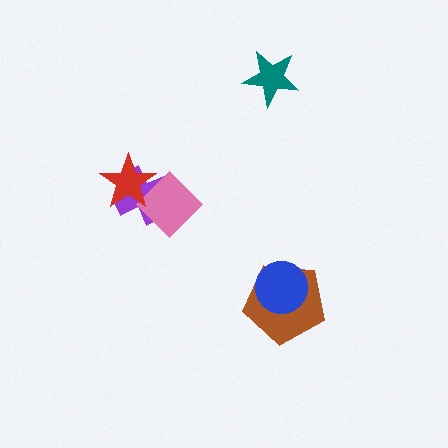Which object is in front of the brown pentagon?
The blue circle is in front of the brown pentagon.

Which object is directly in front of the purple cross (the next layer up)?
The pink diamond is directly in front of the purple cross.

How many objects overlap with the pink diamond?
2 objects overlap with the pink diamond.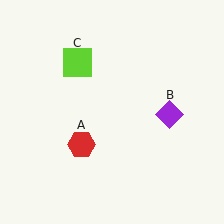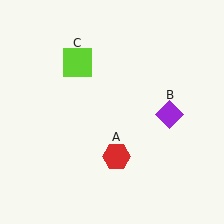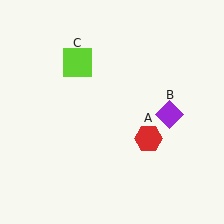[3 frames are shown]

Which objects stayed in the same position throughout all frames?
Purple diamond (object B) and lime square (object C) remained stationary.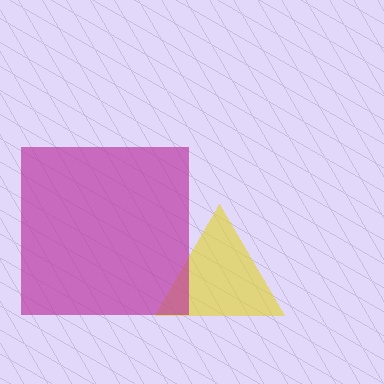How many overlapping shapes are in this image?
There are 2 overlapping shapes in the image.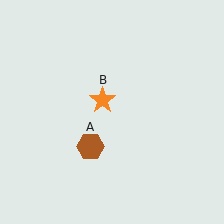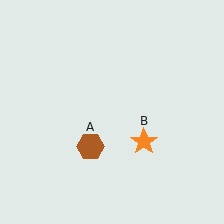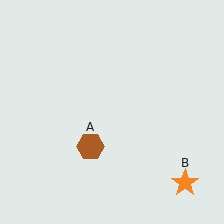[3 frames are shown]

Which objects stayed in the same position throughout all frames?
Brown hexagon (object A) remained stationary.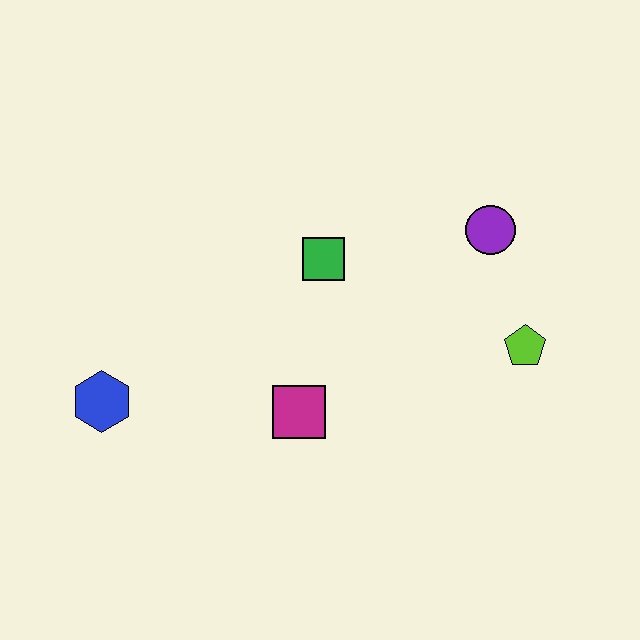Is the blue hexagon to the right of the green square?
No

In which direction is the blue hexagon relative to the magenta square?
The blue hexagon is to the left of the magenta square.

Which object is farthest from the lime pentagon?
The blue hexagon is farthest from the lime pentagon.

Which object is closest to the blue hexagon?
The magenta square is closest to the blue hexagon.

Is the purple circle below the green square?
No